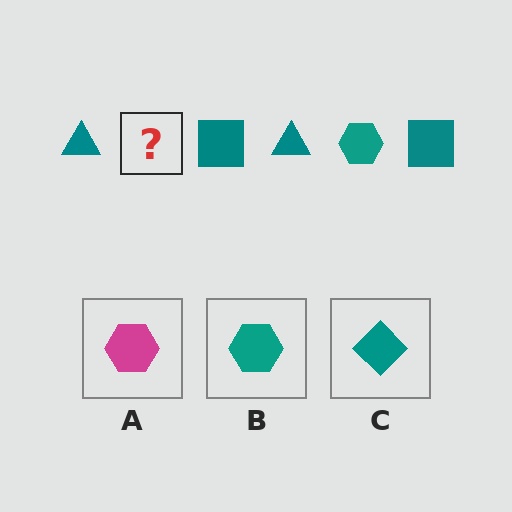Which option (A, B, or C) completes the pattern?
B.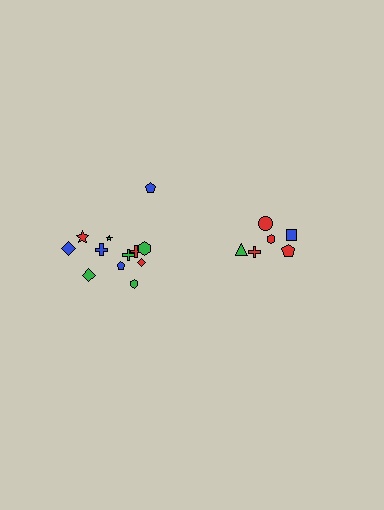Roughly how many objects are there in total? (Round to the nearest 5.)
Roughly 20 objects in total.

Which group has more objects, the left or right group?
The left group.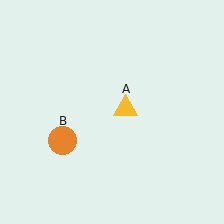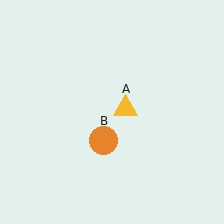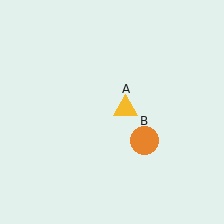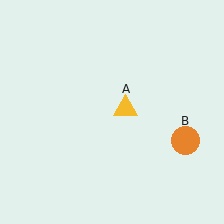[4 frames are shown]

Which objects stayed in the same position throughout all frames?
Yellow triangle (object A) remained stationary.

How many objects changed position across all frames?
1 object changed position: orange circle (object B).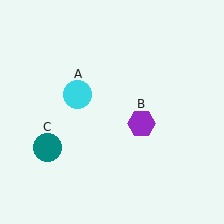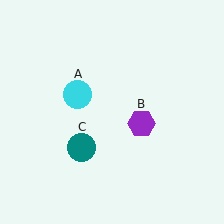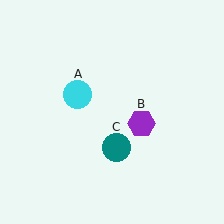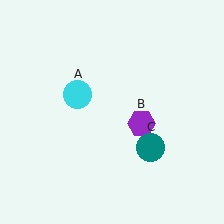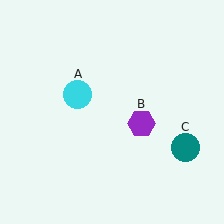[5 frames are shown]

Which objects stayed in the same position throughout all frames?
Cyan circle (object A) and purple hexagon (object B) remained stationary.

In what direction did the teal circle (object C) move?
The teal circle (object C) moved right.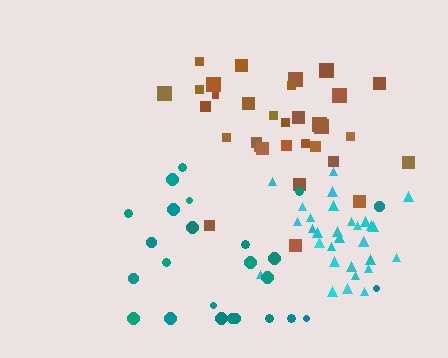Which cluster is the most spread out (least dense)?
Teal.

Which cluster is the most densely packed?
Cyan.